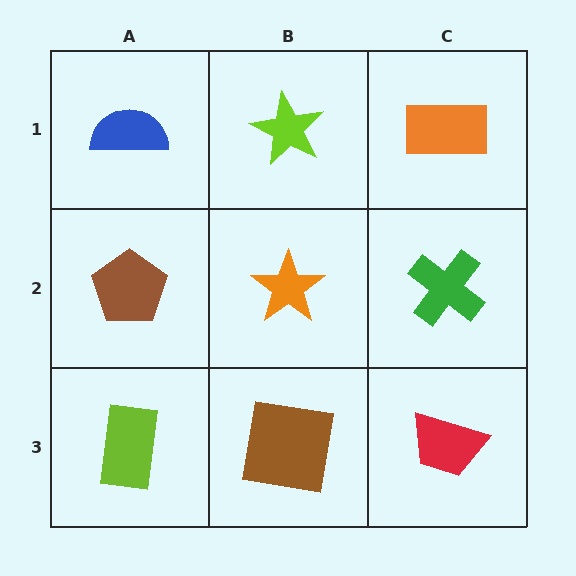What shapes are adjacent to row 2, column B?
A lime star (row 1, column B), a brown square (row 3, column B), a brown pentagon (row 2, column A), a green cross (row 2, column C).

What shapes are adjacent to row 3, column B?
An orange star (row 2, column B), a lime rectangle (row 3, column A), a red trapezoid (row 3, column C).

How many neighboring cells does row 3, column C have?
2.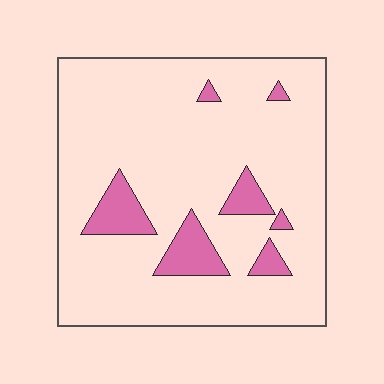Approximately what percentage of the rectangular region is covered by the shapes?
Approximately 10%.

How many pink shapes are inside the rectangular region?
7.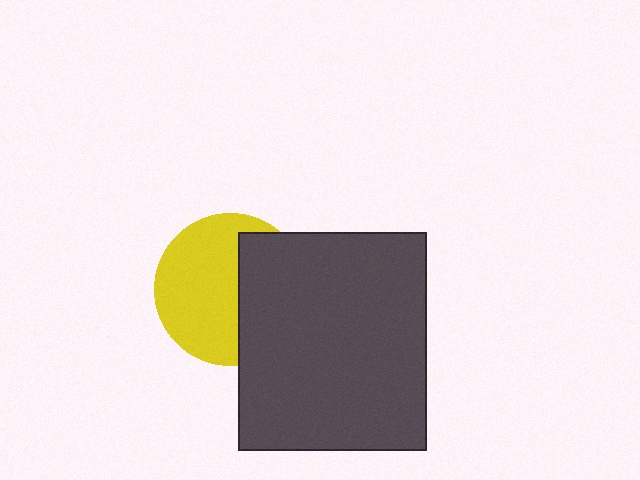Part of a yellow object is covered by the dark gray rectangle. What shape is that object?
It is a circle.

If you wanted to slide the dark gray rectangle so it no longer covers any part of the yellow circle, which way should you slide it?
Slide it right — that is the most direct way to separate the two shapes.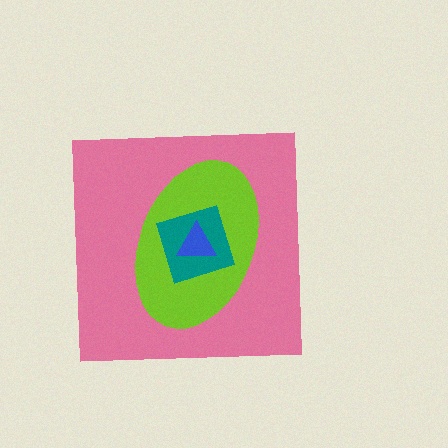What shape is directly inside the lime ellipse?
The teal square.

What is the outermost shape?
The pink square.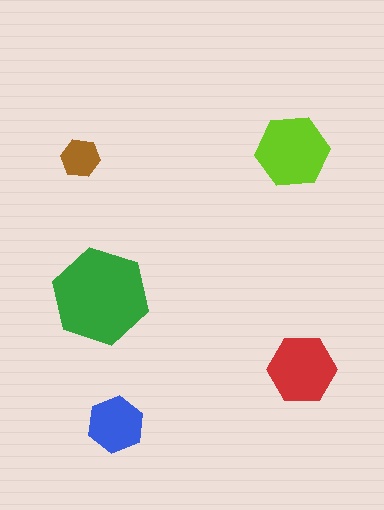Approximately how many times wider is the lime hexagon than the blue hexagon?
About 1.5 times wider.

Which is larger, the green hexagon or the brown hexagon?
The green one.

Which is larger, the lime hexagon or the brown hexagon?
The lime one.